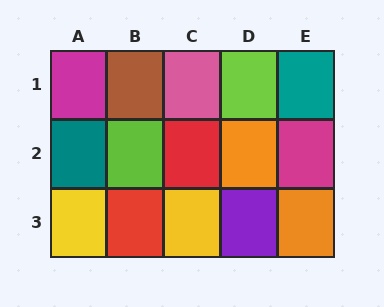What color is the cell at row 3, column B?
Red.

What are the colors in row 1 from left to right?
Magenta, brown, pink, lime, teal.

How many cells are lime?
2 cells are lime.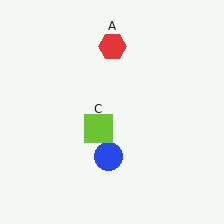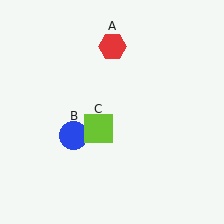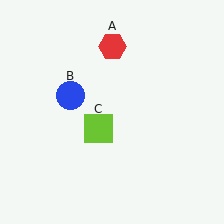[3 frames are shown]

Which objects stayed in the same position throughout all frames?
Red hexagon (object A) and lime square (object C) remained stationary.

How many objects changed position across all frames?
1 object changed position: blue circle (object B).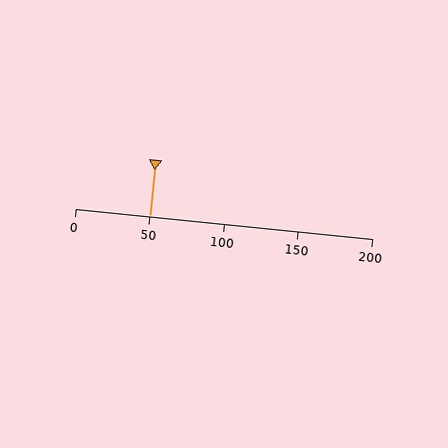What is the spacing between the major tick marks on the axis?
The major ticks are spaced 50 apart.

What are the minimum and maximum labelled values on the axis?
The axis runs from 0 to 200.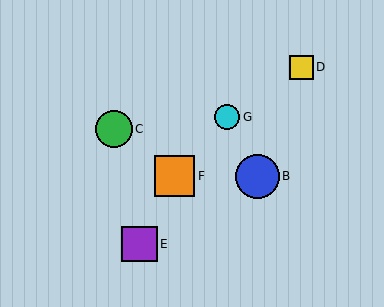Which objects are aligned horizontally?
Objects A, B, F are aligned horizontally.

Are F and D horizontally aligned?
No, F is at y≈176 and D is at y≈67.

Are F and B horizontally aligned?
Yes, both are at y≈176.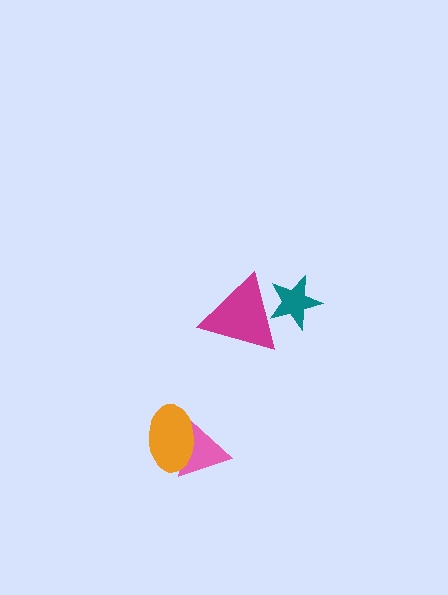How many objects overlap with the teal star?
1 object overlaps with the teal star.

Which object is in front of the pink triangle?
The orange ellipse is in front of the pink triangle.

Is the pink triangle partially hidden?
Yes, it is partially covered by another shape.